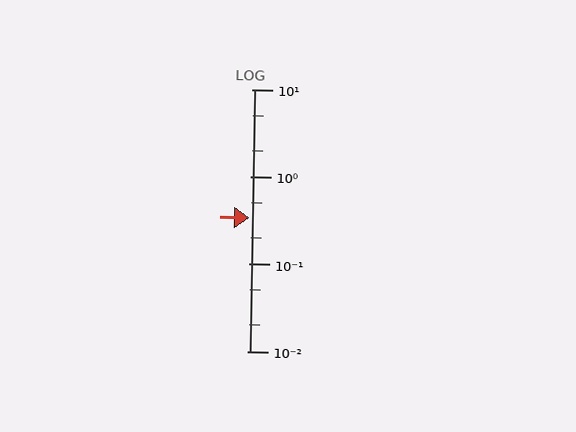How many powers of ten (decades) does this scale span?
The scale spans 3 decades, from 0.01 to 10.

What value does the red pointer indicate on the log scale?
The pointer indicates approximately 0.34.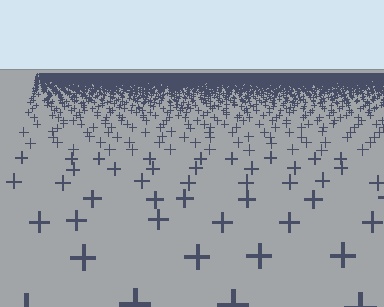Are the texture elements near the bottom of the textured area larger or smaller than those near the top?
Larger. Near the bottom, elements are closer to the viewer and appear at a bigger on-screen size.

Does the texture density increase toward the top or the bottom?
Density increases toward the top.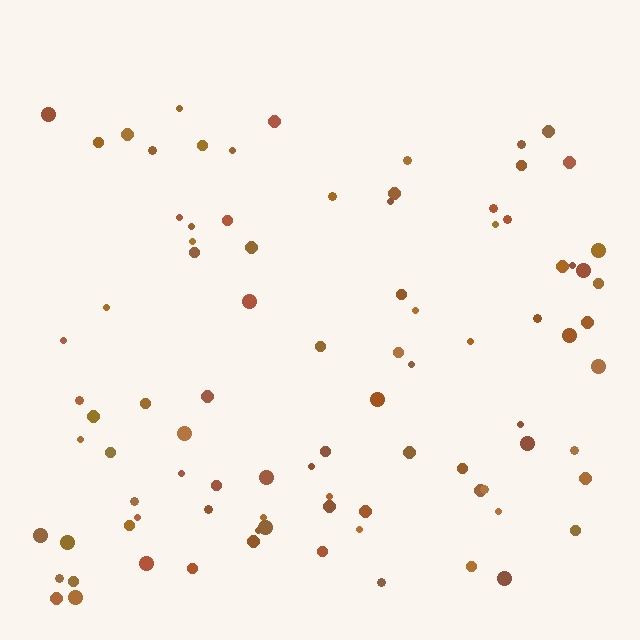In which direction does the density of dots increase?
From top to bottom, with the bottom side densest.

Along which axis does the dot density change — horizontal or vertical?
Vertical.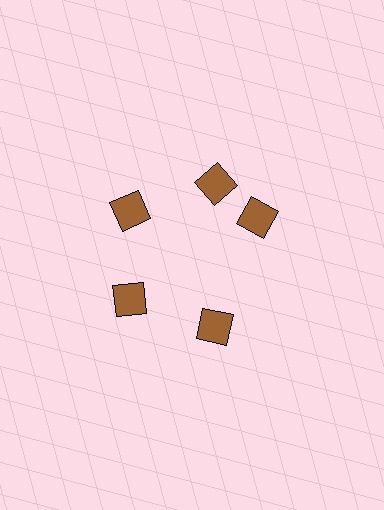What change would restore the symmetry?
The symmetry would be restored by rotating it back into even spacing with its neighbors so that all 5 diamonds sit at equal angles and equal distance from the center.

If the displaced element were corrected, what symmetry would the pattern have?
It would have 5-fold rotational symmetry — the pattern would map onto itself every 72 degrees.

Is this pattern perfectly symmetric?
No. The 5 brown diamonds are arranged in a ring, but one element near the 3 o'clock position is rotated out of alignment along the ring, breaking the 5-fold rotational symmetry.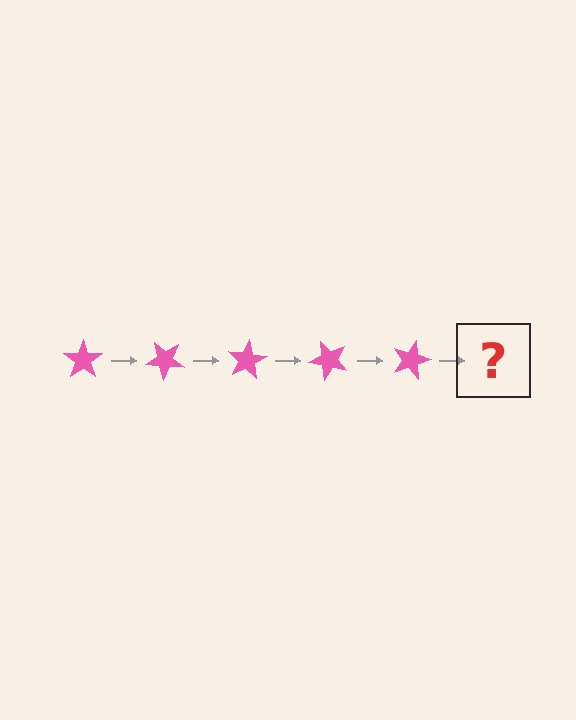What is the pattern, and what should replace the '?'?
The pattern is that the star rotates 40 degrees each step. The '?' should be a pink star rotated 200 degrees.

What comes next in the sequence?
The next element should be a pink star rotated 200 degrees.